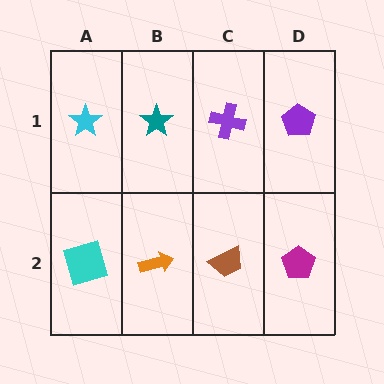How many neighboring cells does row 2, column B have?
3.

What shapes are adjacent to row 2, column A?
A cyan star (row 1, column A), an orange arrow (row 2, column B).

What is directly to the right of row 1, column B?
A purple cross.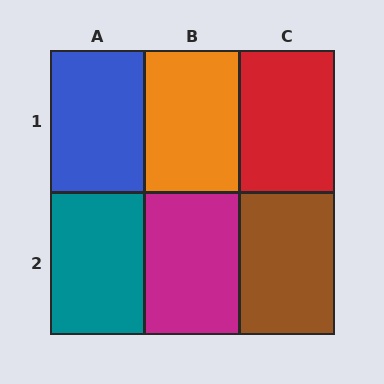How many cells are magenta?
1 cell is magenta.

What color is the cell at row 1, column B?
Orange.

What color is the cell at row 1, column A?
Blue.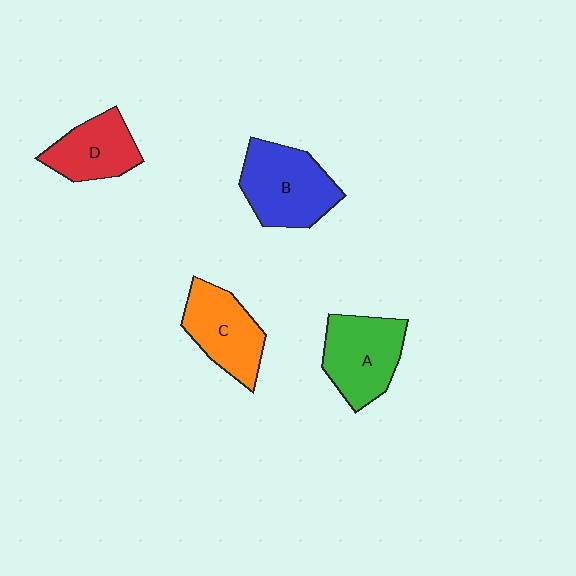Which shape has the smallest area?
Shape D (red).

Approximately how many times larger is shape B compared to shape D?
Approximately 1.4 times.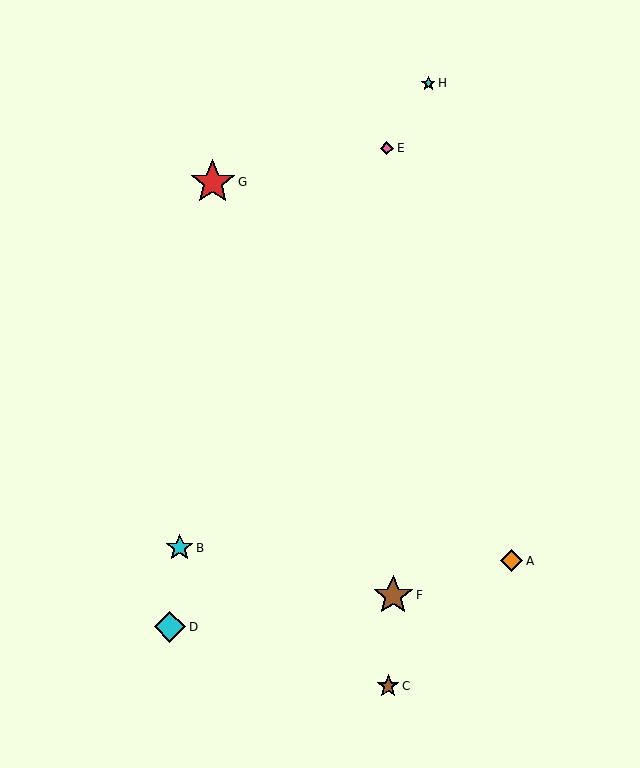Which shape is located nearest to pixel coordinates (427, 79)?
The cyan star (labeled H) at (428, 83) is nearest to that location.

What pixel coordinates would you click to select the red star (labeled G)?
Click at (213, 182) to select the red star G.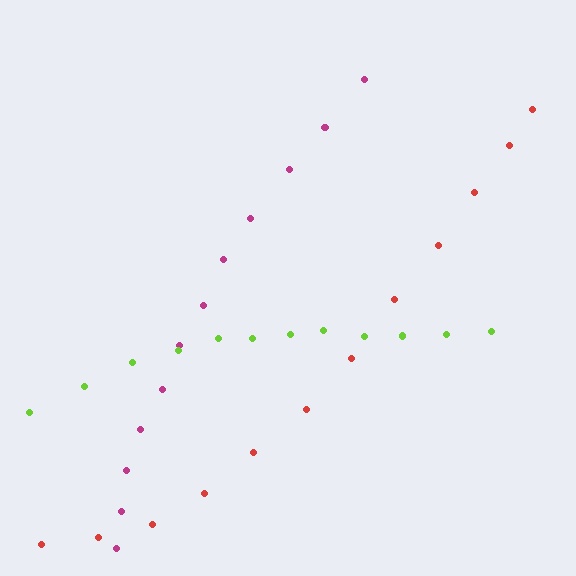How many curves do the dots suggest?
There are 3 distinct paths.